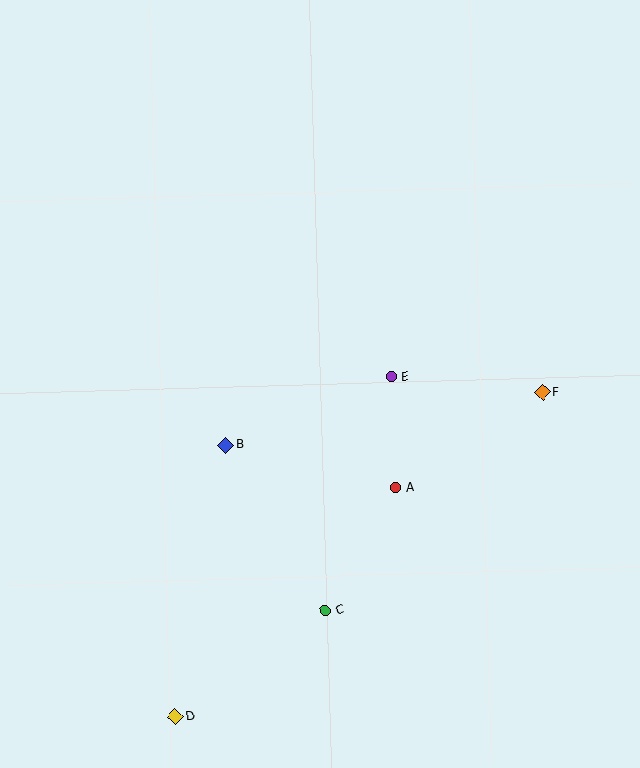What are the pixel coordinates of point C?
Point C is at (325, 610).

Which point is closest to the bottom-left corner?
Point D is closest to the bottom-left corner.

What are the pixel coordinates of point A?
Point A is at (396, 488).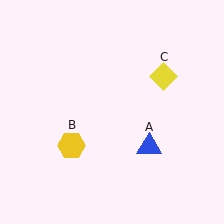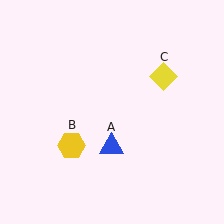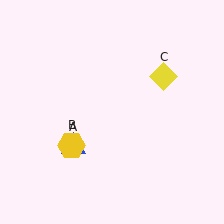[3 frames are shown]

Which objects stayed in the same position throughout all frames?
Yellow hexagon (object B) and yellow diamond (object C) remained stationary.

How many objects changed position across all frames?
1 object changed position: blue triangle (object A).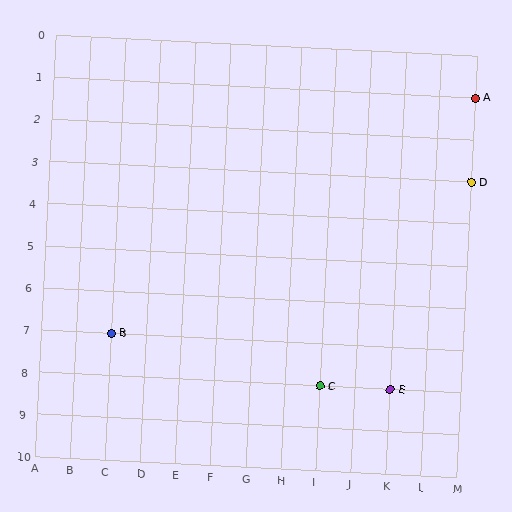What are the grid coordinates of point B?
Point B is at grid coordinates (C, 7).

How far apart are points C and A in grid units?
Points C and A are 4 columns and 7 rows apart (about 8.1 grid units diagonally).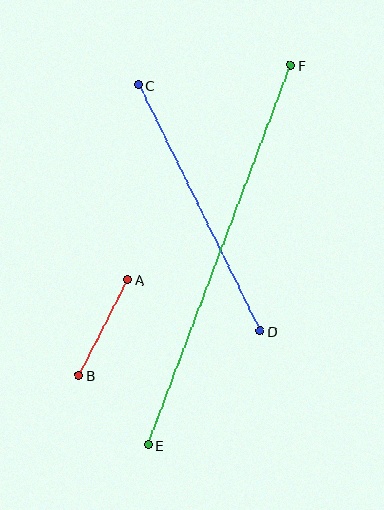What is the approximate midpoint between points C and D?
The midpoint is at approximately (199, 208) pixels.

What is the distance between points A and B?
The distance is approximately 107 pixels.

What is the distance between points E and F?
The distance is approximately 405 pixels.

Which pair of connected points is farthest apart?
Points E and F are farthest apart.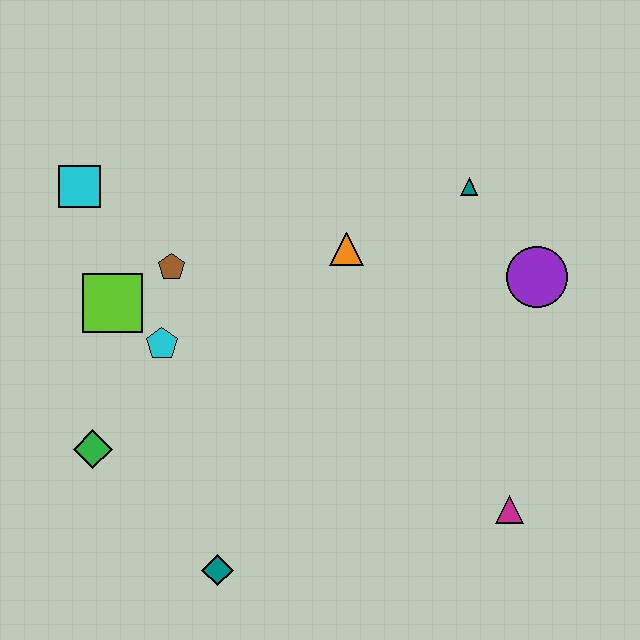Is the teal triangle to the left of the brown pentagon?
No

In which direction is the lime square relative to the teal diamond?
The lime square is above the teal diamond.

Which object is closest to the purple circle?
The teal triangle is closest to the purple circle.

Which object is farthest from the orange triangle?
The teal diamond is farthest from the orange triangle.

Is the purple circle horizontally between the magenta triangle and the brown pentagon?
No